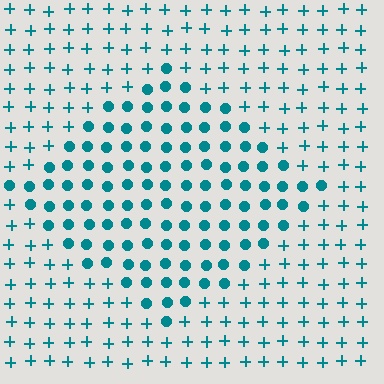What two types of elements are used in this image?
The image uses circles inside the diamond region and plus signs outside it.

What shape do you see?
I see a diamond.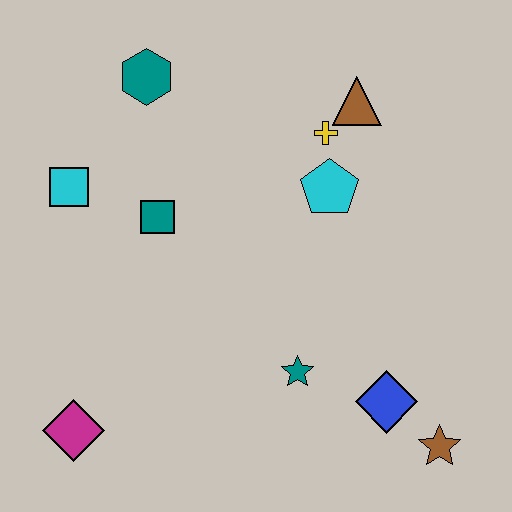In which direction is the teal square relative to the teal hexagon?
The teal square is below the teal hexagon.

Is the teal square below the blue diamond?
No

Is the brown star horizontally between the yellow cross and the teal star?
No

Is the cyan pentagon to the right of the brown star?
No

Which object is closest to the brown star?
The blue diamond is closest to the brown star.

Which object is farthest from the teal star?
The teal hexagon is farthest from the teal star.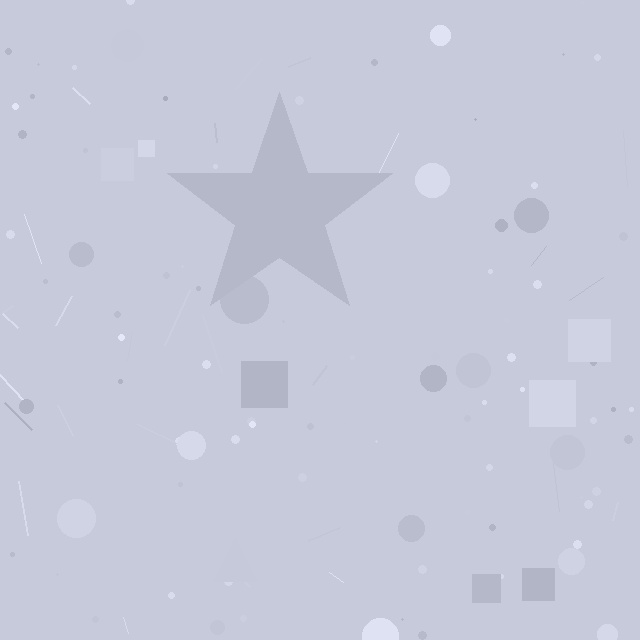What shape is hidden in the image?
A star is hidden in the image.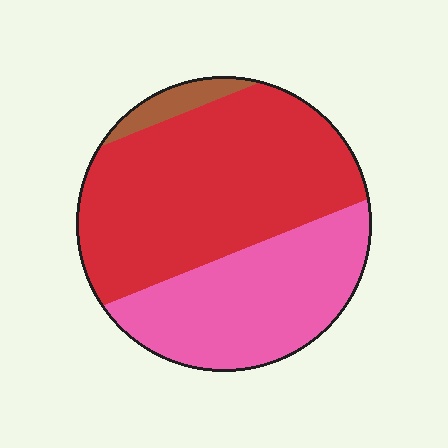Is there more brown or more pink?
Pink.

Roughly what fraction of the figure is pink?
Pink covers about 35% of the figure.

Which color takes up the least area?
Brown, at roughly 5%.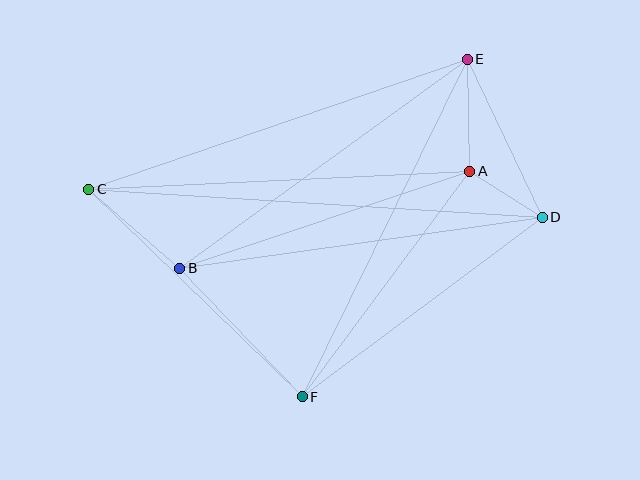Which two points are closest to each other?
Points A and D are closest to each other.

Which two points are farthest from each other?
Points C and D are farthest from each other.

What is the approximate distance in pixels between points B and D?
The distance between B and D is approximately 366 pixels.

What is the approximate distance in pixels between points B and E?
The distance between B and E is approximately 356 pixels.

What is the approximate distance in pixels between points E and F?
The distance between E and F is approximately 376 pixels.